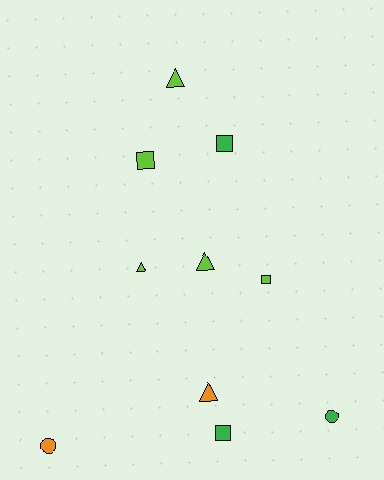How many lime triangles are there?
There are 3 lime triangles.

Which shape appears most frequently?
Triangle, with 4 objects.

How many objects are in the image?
There are 10 objects.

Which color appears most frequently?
Lime, with 5 objects.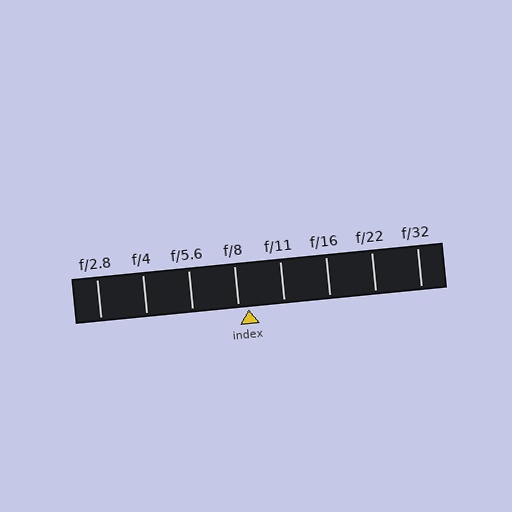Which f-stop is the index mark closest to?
The index mark is closest to f/8.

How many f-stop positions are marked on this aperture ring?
There are 8 f-stop positions marked.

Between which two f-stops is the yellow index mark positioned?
The index mark is between f/8 and f/11.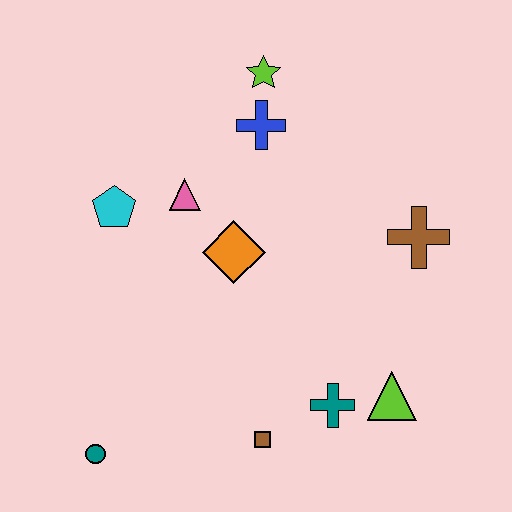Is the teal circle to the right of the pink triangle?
No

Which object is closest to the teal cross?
The lime triangle is closest to the teal cross.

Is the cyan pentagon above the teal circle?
Yes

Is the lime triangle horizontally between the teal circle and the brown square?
No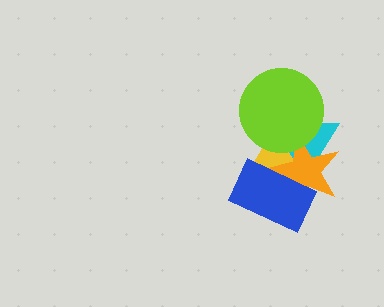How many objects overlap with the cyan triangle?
4 objects overlap with the cyan triangle.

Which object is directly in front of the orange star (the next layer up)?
The lime circle is directly in front of the orange star.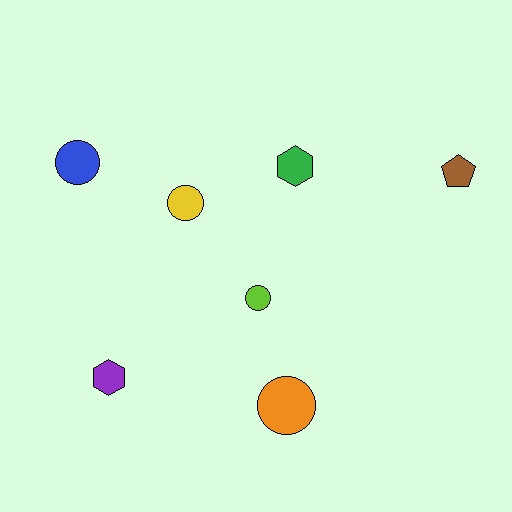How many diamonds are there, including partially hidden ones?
There are no diamonds.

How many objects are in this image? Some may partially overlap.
There are 7 objects.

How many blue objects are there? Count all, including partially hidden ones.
There is 1 blue object.